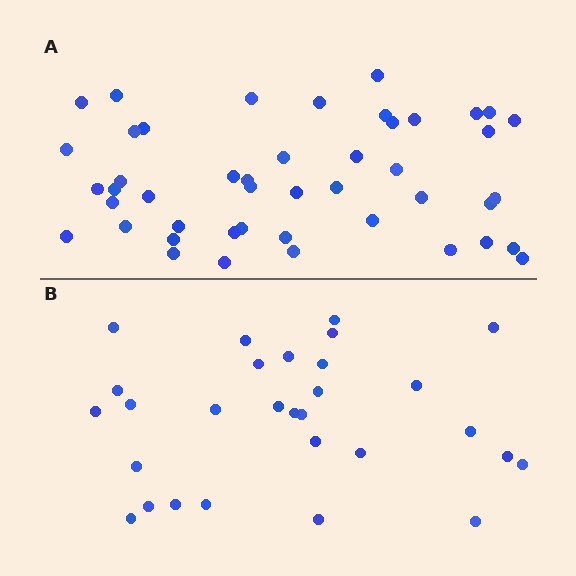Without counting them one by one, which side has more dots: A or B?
Region A (the top region) has more dots.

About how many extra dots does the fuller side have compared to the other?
Region A has approximately 15 more dots than region B.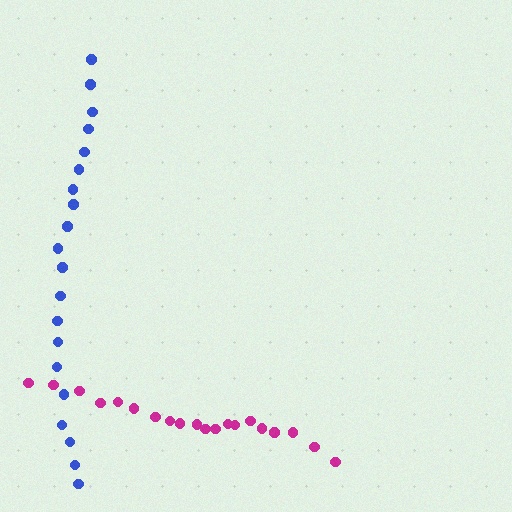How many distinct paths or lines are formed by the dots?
There are 2 distinct paths.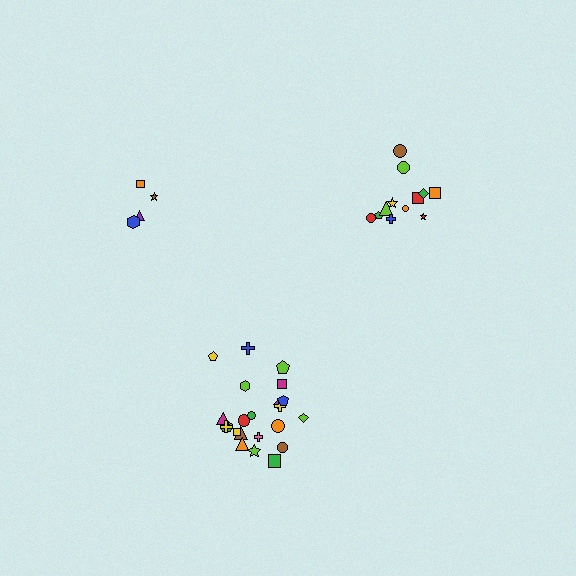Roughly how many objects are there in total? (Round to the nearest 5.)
Roughly 40 objects in total.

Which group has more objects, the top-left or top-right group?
The top-right group.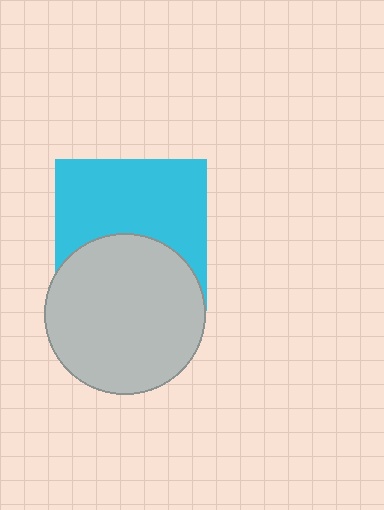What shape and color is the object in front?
The object in front is a light gray circle.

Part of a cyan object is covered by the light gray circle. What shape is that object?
It is a square.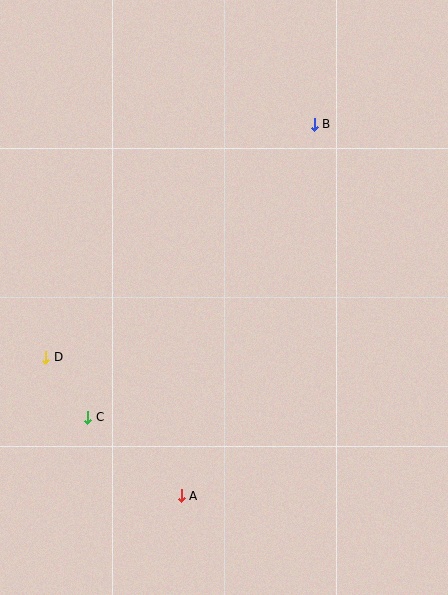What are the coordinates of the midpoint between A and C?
The midpoint between A and C is at (135, 456).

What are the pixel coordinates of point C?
Point C is at (88, 417).